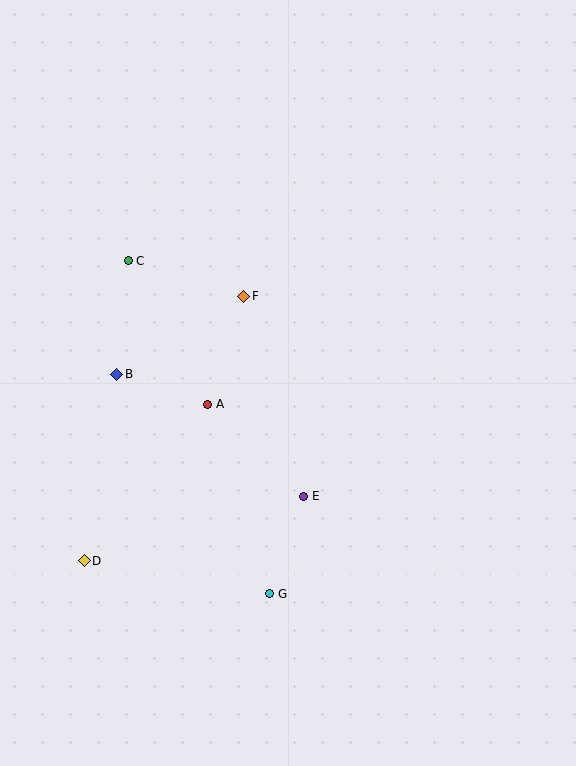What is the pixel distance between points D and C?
The distance between D and C is 303 pixels.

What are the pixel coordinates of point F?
Point F is at (244, 296).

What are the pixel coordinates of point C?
Point C is at (128, 261).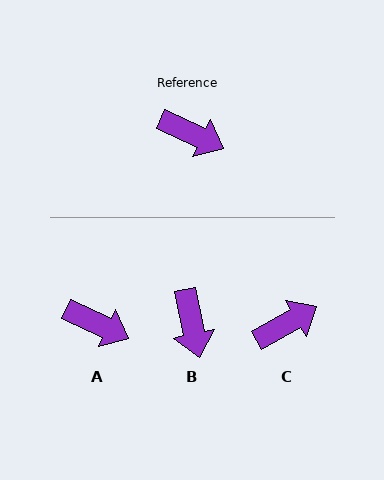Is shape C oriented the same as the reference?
No, it is off by about 54 degrees.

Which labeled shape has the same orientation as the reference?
A.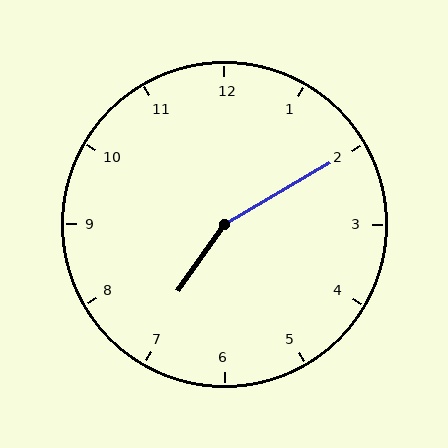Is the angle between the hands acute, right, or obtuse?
It is obtuse.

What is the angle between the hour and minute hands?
Approximately 155 degrees.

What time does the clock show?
7:10.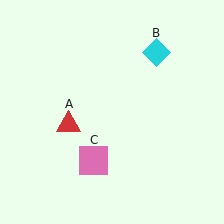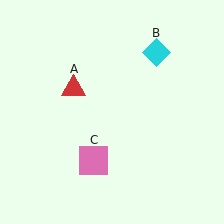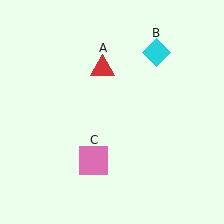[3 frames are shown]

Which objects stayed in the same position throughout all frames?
Cyan diamond (object B) and pink square (object C) remained stationary.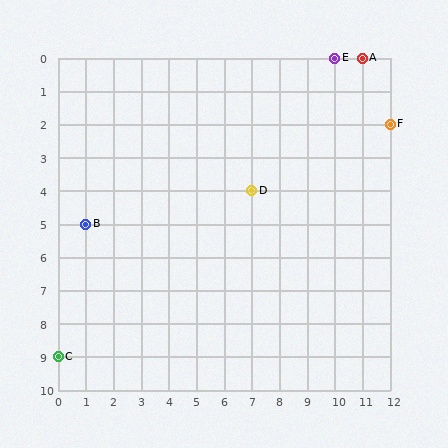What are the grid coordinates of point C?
Point C is at grid coordinates (0, 9).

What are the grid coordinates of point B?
Point B is at grid coordinates (1, 5).